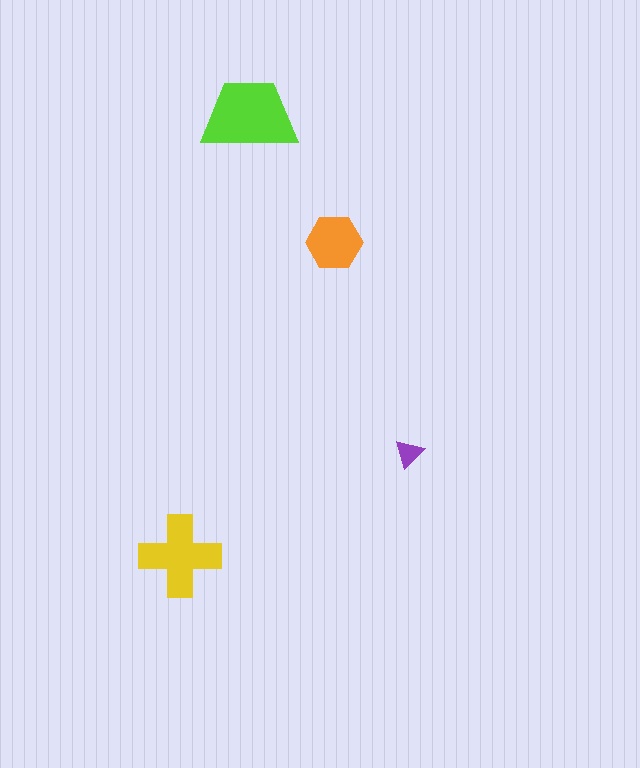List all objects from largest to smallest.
The lime trapezoid, the yellow cross, the orange hexagon, the purple triangle.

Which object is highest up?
The lime trapezoid is topmost.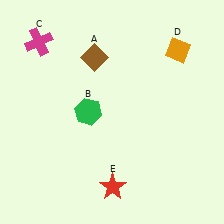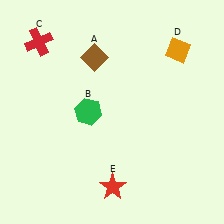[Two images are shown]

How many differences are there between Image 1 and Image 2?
There is 1 difference between the two images.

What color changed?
The cross (C) changed from magenta in Image 1 to red in Image 2.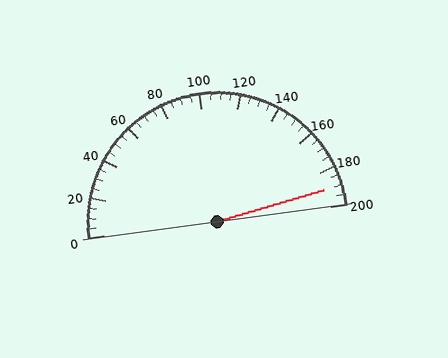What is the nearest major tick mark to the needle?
The nearest major tick mark is 200.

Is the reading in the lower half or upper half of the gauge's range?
The reading is in the upper half of the range (0 to 200).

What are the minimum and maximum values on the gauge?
The gauge ranges from 0 to 200.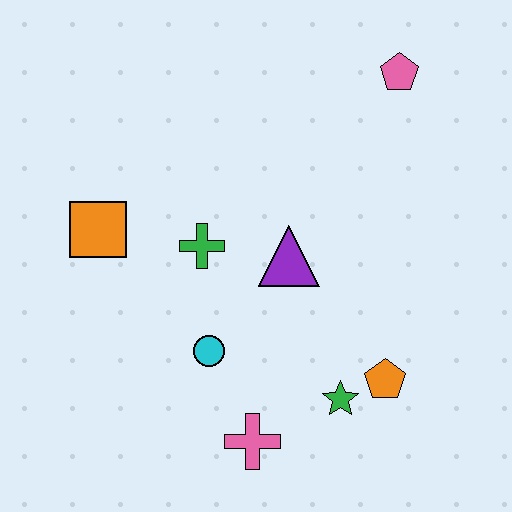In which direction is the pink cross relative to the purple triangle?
The pink cross is below the purple triangle.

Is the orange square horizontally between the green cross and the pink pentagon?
No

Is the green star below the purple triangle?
Yes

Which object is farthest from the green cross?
The pink pentagon is farthest from the green cross.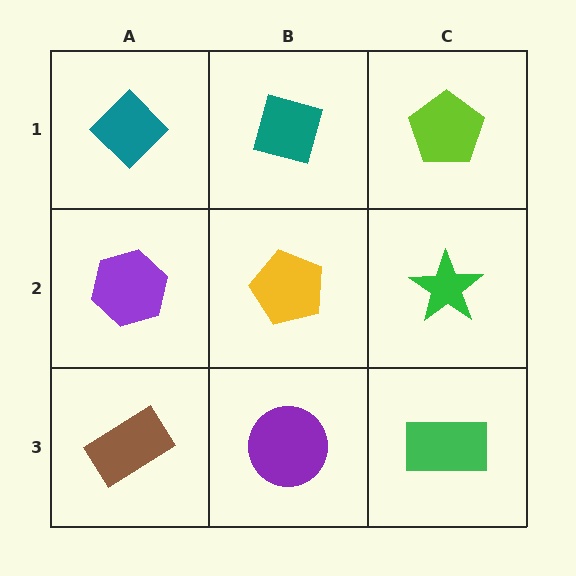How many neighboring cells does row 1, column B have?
3.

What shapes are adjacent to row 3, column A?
A purple hexagon (row 2, column A), a purple circle (row 3, column B).